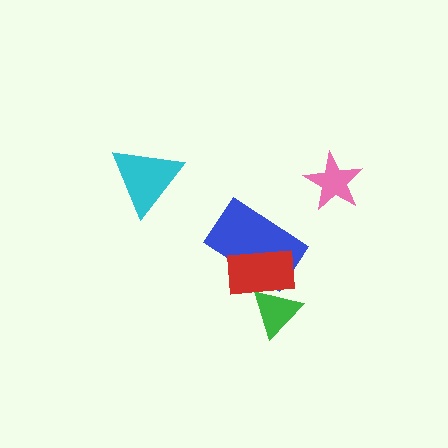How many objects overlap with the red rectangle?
2 objects overlap with the red rectangle.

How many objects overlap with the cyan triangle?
0 objects overlap with the cyan triangle.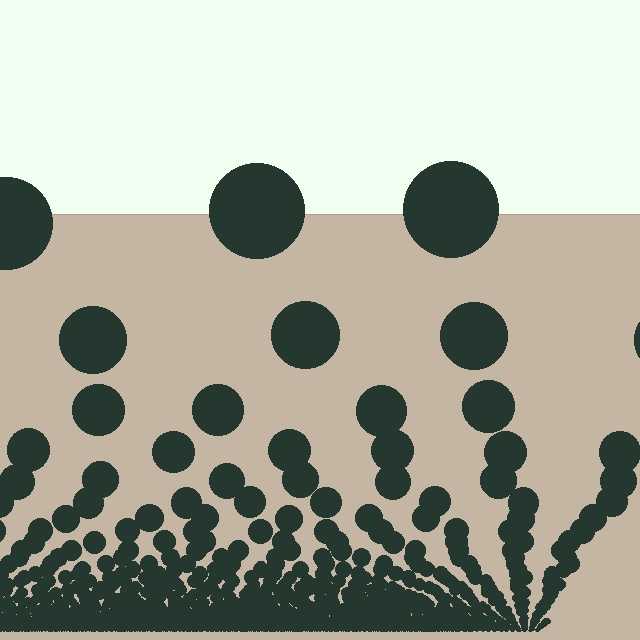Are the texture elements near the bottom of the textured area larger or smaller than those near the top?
Smaller. The gradient is inverted — elements near the bottom are smaller and denser.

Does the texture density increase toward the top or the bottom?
Density increases toward the bottom.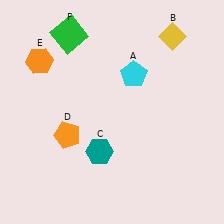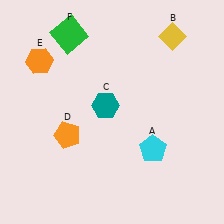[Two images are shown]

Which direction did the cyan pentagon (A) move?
The cyan pentagon (A) moved down.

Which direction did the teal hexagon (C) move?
The teal hexagon (C) moved up.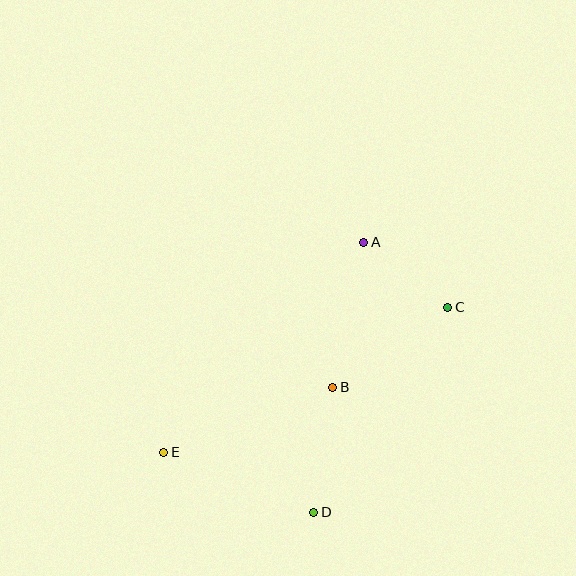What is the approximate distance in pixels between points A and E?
The distance between A and E is approximately 290 pixels.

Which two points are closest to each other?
Points A and C are closest to each other.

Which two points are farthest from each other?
Points C and E are farthest from each other.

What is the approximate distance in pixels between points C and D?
The distance between C and D is approximately 245 pixels.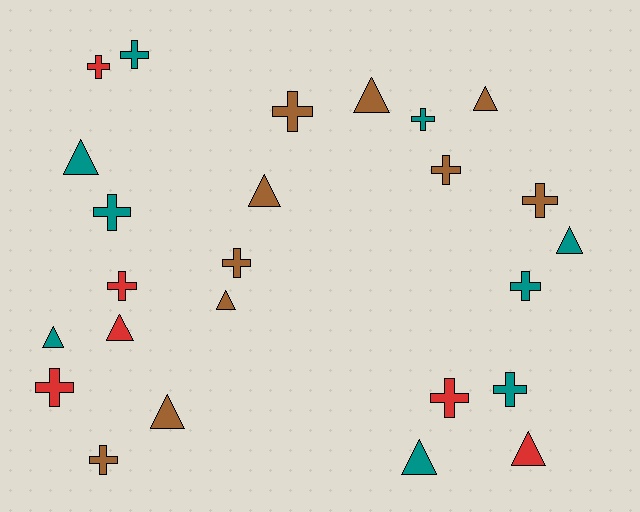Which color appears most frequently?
Brown, with 10 objects.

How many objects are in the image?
There are 25 objects.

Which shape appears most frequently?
Cross, with 14 objects.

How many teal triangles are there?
There are 4 teal triangles.